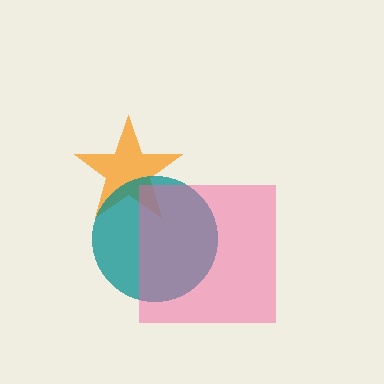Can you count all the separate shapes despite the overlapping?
Yes, there are 3 separate shapes.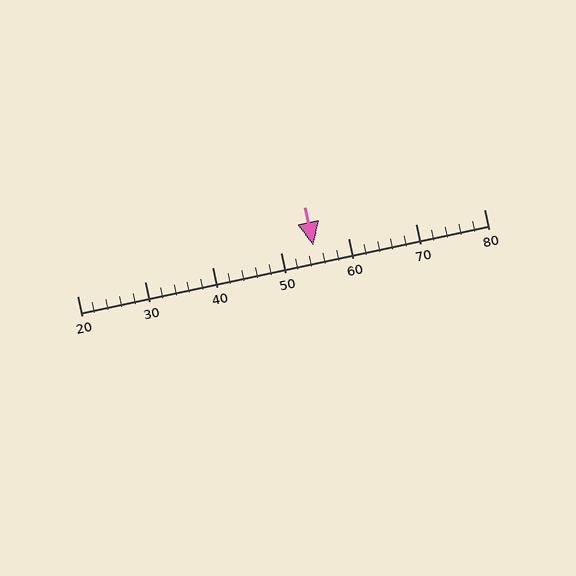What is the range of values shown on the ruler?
The ruler shows values from 20 to 80.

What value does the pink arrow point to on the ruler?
The pink arrow points to approximately 55.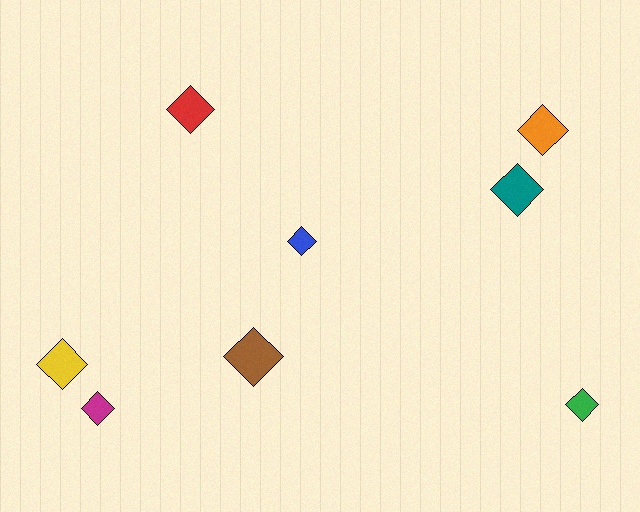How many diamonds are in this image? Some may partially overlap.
There are 8 diamonds.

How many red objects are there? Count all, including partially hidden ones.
There is 1 red object.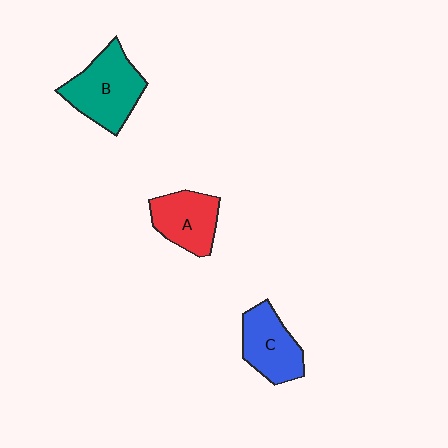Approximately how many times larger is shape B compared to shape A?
Approximately 1.3 times.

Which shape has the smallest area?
Shape A (red).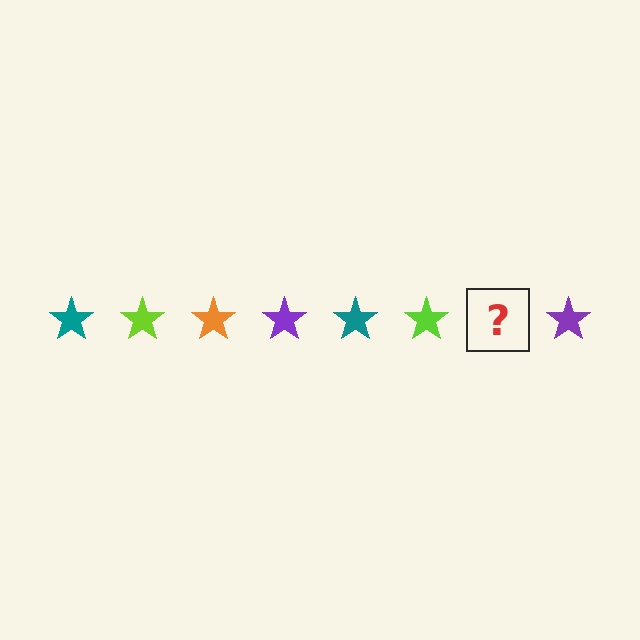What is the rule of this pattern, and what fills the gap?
The rule is that the pattern cycles through teal, lime, orange, purple stars. The gap should be filled with an orange star.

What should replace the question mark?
The question mark should be replaced with an orange star.